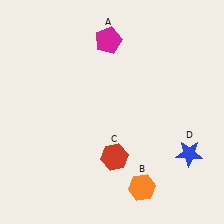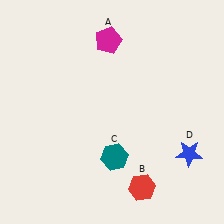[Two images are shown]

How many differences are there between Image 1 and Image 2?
There are 2 differences between the two images.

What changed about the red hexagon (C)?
In Image 1, C is red. In Image 2, it changed to teal.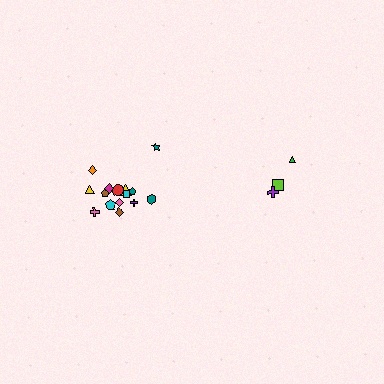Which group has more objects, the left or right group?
The left group.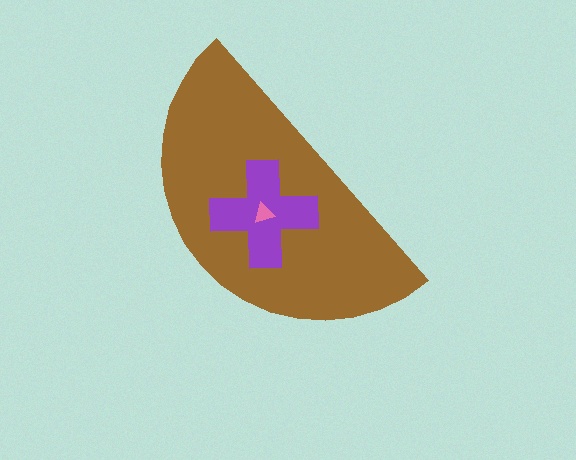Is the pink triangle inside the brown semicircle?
Yes.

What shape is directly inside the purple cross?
The pink triangle.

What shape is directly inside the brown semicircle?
The purple cross.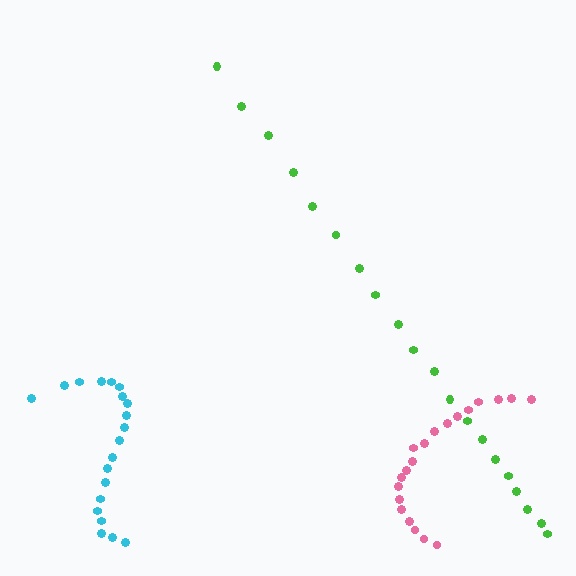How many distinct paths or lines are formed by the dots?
There are 3 distinct paths.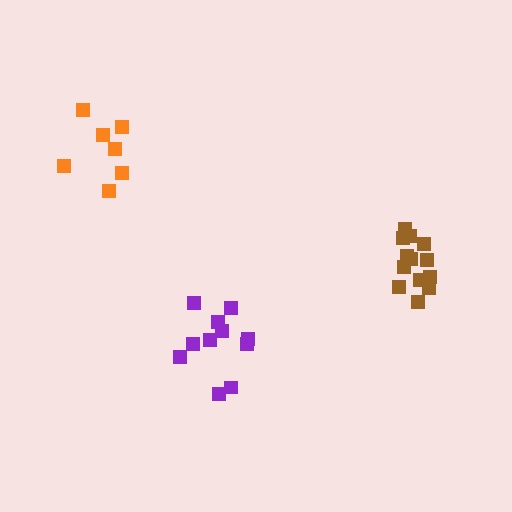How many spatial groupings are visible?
There are 3 spatial groupings.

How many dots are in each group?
Group 1: 11 dots, Group 2: 13 dots, Group 3: 7 dots (31 total).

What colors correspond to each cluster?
The clusters are colored: purple, brown, orange.